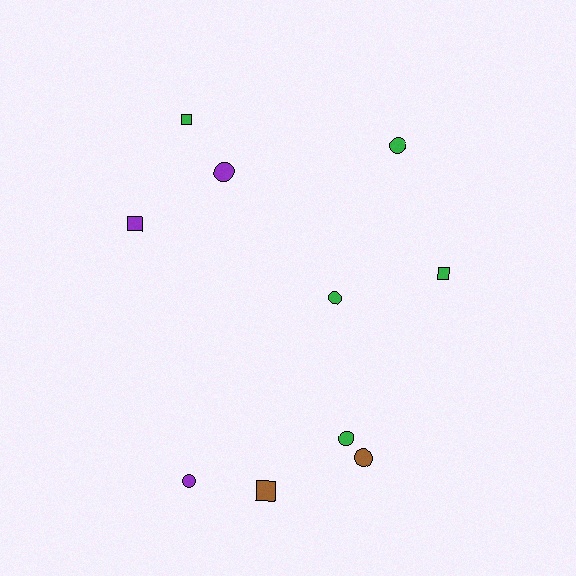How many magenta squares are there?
There are no magenta squares.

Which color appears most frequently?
Green, with 5 objects.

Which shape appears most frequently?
Circle, with 6 objects.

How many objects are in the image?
There are 10 objects.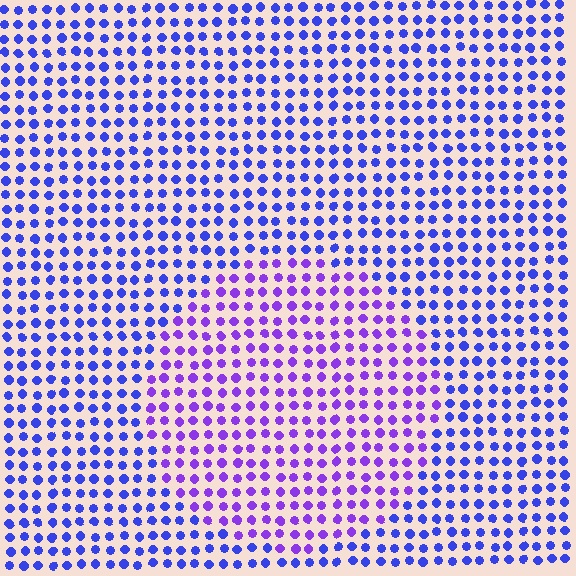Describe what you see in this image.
The image is filled with small blue elements in a uniform arrangement. A circle-shaped region is visible where the elements are tinted to a slightly different hue, forming a subtle color boundary.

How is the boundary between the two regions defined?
The boundary is defined purely by a slight shift in hue (about 33 degrees). Spacing, size, and orientation are identical on both sides.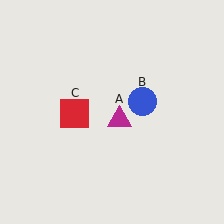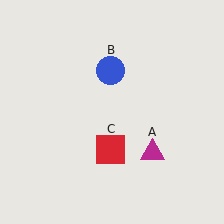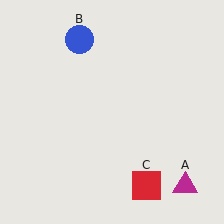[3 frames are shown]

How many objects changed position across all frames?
3 objects changed position: magenta triangle (object A), blue circle (object B), red square (object C).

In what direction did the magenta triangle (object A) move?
The magenta triangle (object A) moved down and to the right.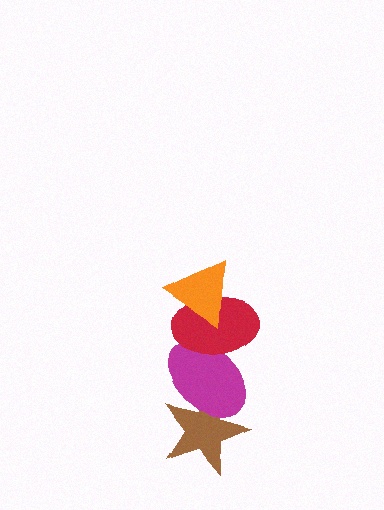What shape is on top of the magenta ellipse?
The red ellipse is on top of the magenta ellipse.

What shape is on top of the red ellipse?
The orange triangle is on top of the red ellipse.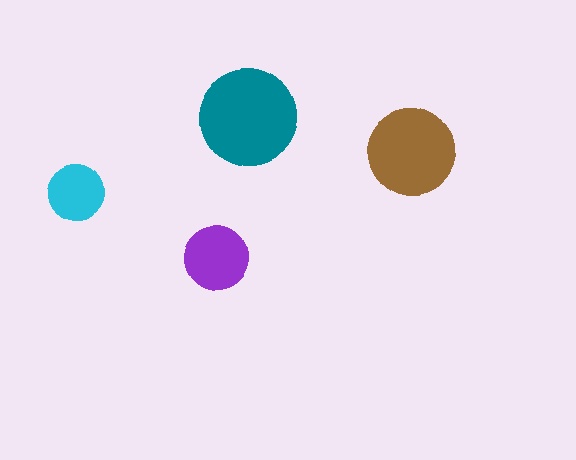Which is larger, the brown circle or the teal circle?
The teal one.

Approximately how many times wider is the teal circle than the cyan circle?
About 1.5 times wider.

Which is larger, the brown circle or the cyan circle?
The brown one.